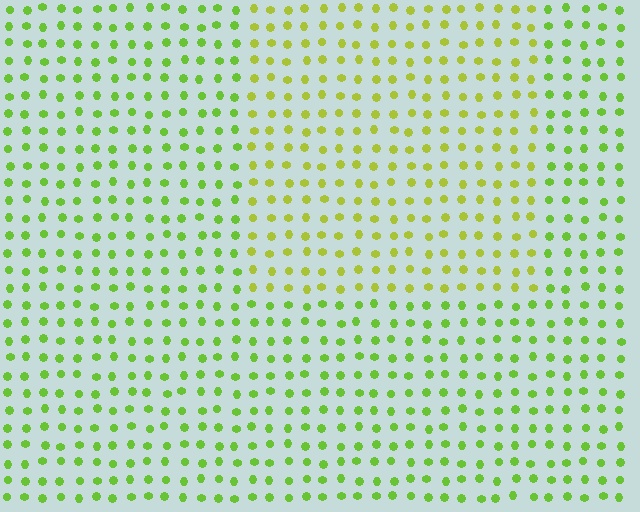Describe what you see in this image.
The image is filled with small lime elements in a uniform arrangement. A rectangle-shaped region is visible where the elements are tinted to a slightly different hue, forming a subtle color boundary.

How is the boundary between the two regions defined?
The boundary is defined purely by a slight shift in hue (about 27 degrees). Spacing, size, and orientation are identical on both sides.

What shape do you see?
I see a rectangle.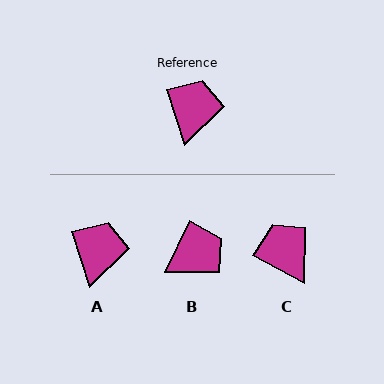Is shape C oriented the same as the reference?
No, it is off by about 44 degrees.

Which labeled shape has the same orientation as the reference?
A.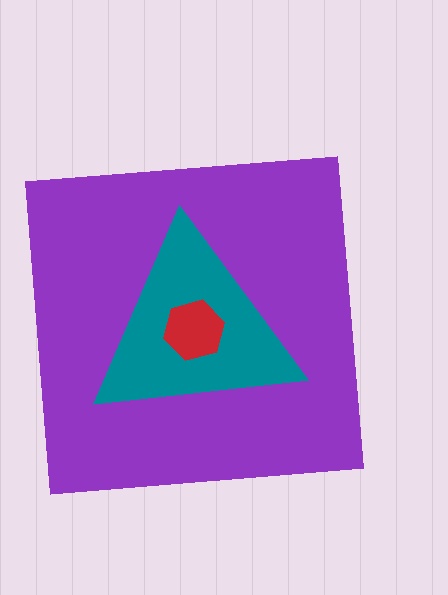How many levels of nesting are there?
3.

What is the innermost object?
The red hexagon.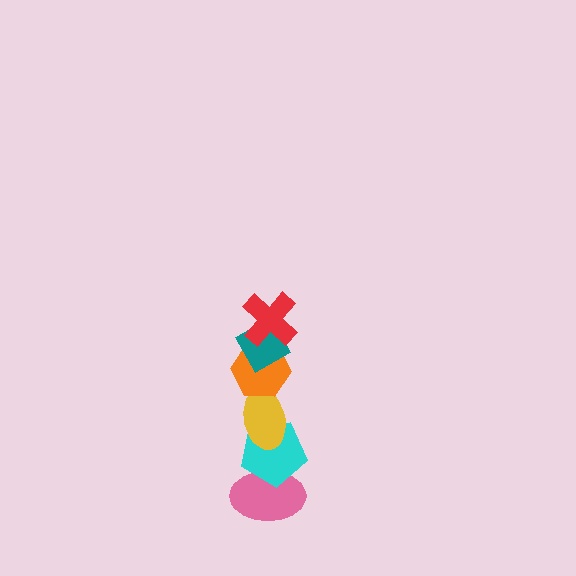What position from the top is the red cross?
The red cross is 1st from the top.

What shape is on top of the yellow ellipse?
The orange hexagon is on top of the yellow ellipse.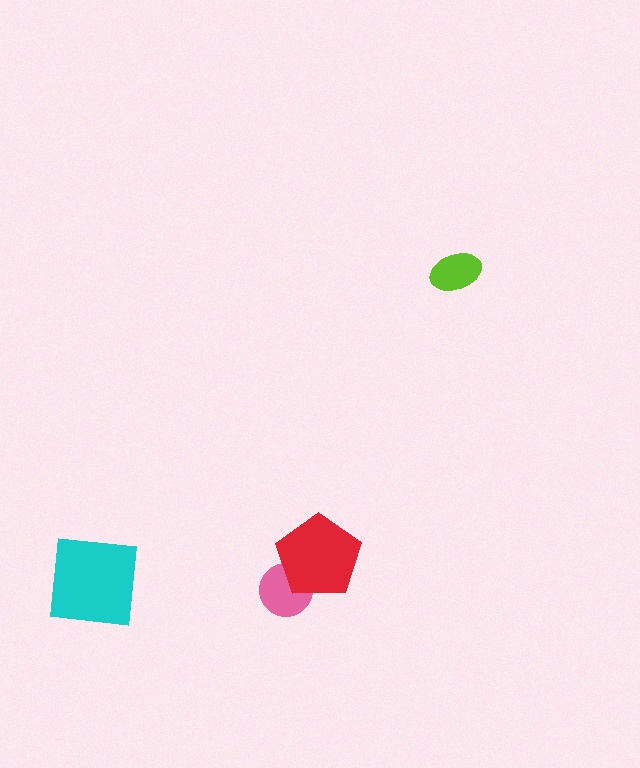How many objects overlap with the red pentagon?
1 object overlaps with the red pentagon.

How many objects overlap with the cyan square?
0 objects overlap with the cyan square.